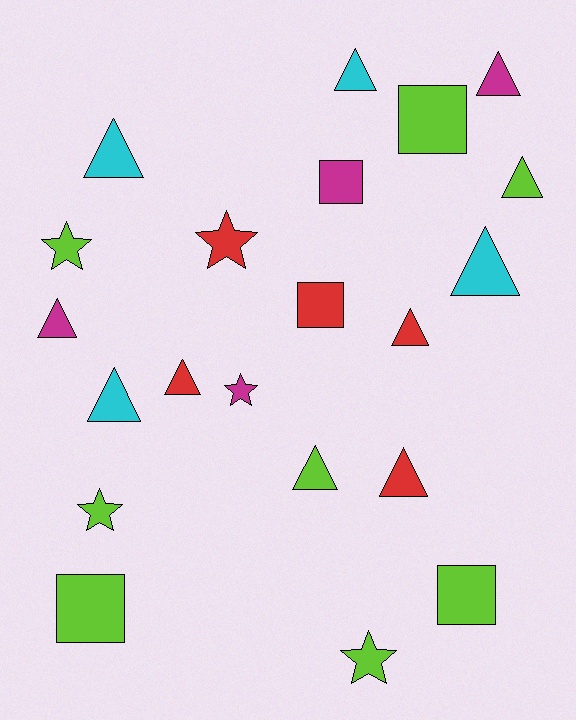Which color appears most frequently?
Lime, with 8 objects.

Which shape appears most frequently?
Triangle, with 11 objects.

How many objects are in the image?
There are 21 objects.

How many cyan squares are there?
There are no cyan squares.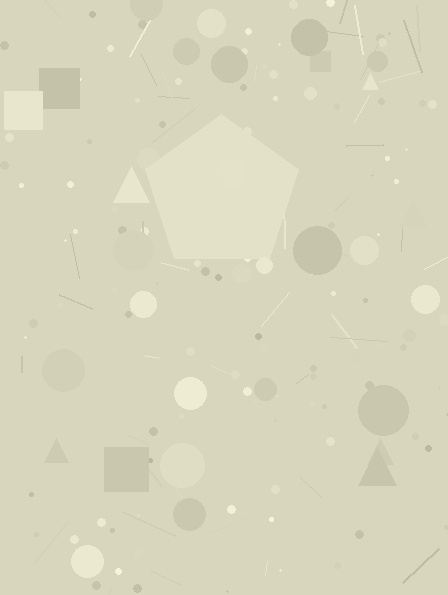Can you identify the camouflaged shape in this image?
The camouflaged shape is a pentagon.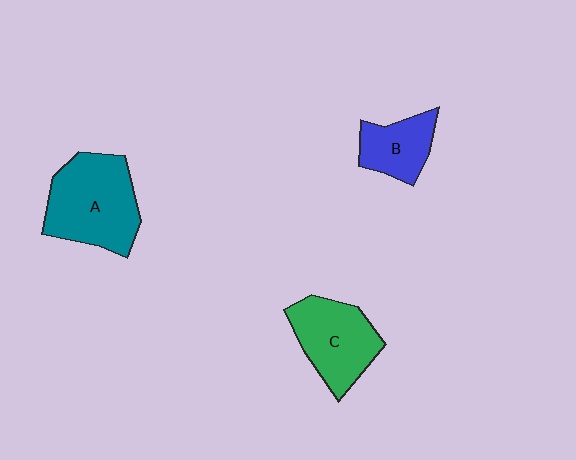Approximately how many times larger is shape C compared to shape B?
Approximately 1.5 times.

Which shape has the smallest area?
Shape B (blue).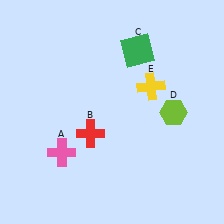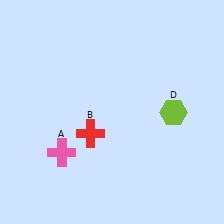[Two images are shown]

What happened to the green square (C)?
The green square (C) was removed in Image 2. It was in the top-right area of Image 1.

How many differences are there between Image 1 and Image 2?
There are 2 differences between the two images.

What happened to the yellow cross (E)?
The yellow cross (E) was removed in Image 2. It was in the top-right area of Image 1.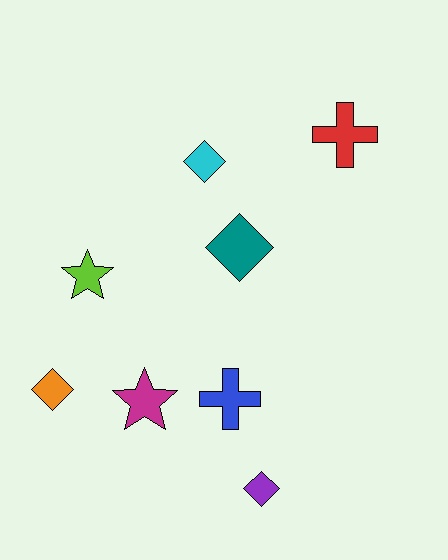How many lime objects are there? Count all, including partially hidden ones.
There is 1 lime object.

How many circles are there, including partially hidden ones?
There are no circles.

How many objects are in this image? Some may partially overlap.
There are 8 objects.